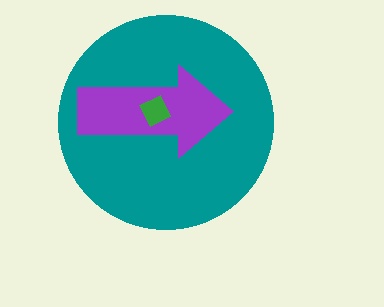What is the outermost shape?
The teal circle.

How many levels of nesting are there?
3.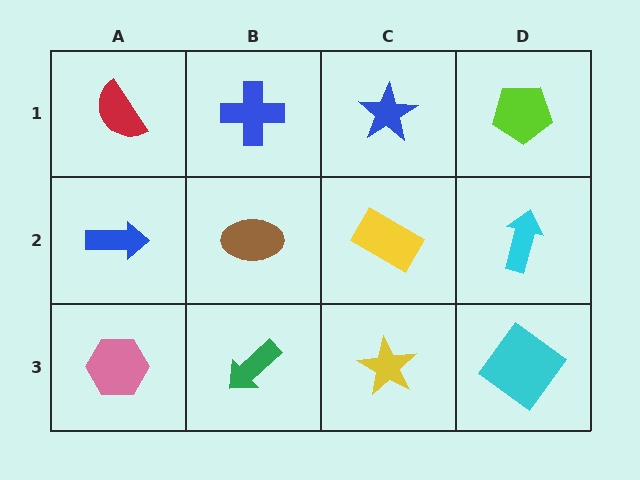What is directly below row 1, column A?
A blue arrow.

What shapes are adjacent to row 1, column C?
A yellow rectangle (row 2, column C), a blue cross (row 1, column B), a lime pentagon (row 1, column D).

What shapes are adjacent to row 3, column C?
A yellow rectangle (row 2, column C), a green arrow (row 3, column B), a cyan diamond (row 3, column D).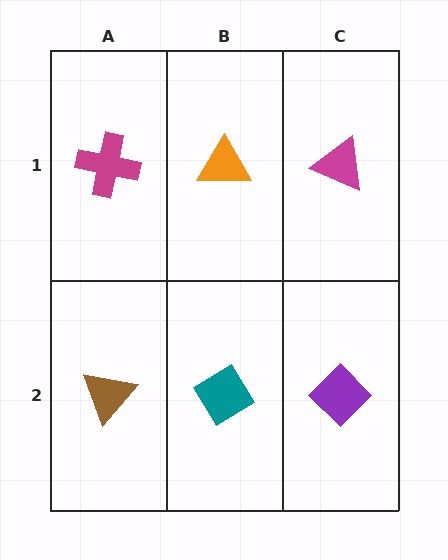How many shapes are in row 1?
3 shapes.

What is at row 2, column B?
A teal diamond.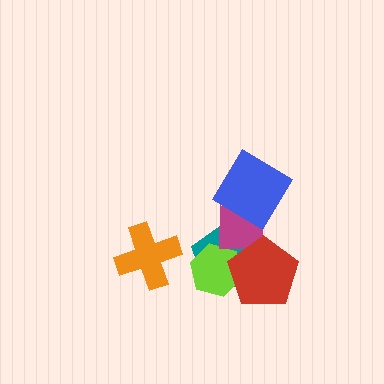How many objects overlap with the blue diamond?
1 object overlaps with the blue diamond.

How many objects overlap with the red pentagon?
3 objects overlap with the red pentagon.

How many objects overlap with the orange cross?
0 objects overlap with the orange cross.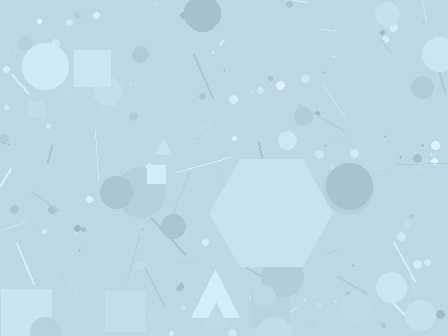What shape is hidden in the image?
A hexagon is hidden in the image.